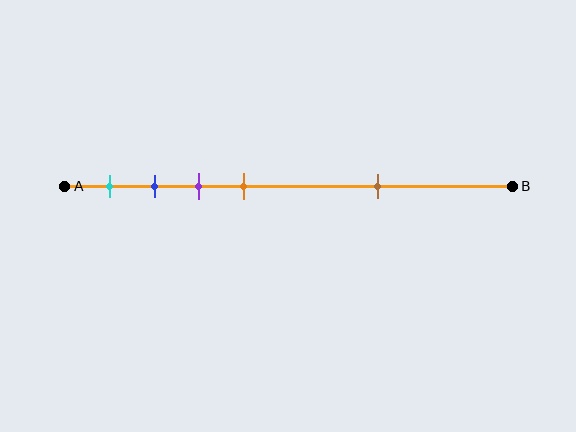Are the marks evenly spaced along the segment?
No, the marks are not evenly spaced.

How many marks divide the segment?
There are 5 marks dividing the segment.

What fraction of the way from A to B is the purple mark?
The purple mark is approximately 30% (0.3) of the way from A to B.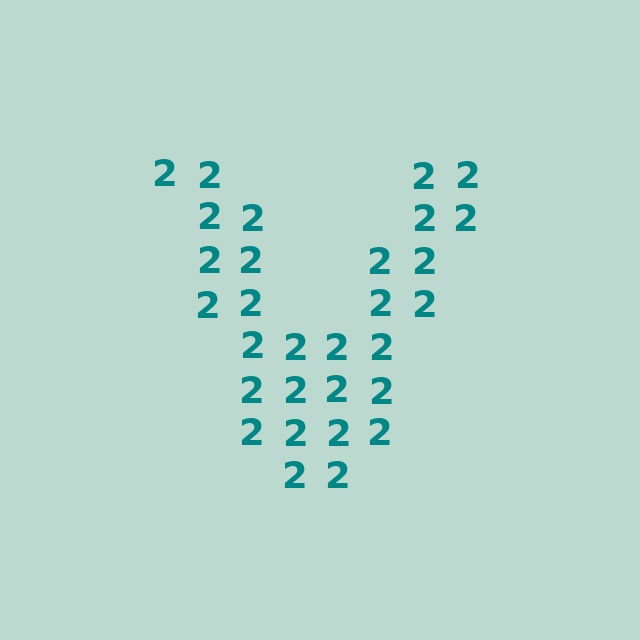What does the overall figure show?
The overall figure shows the letter V.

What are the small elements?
The small elements are digit 2's.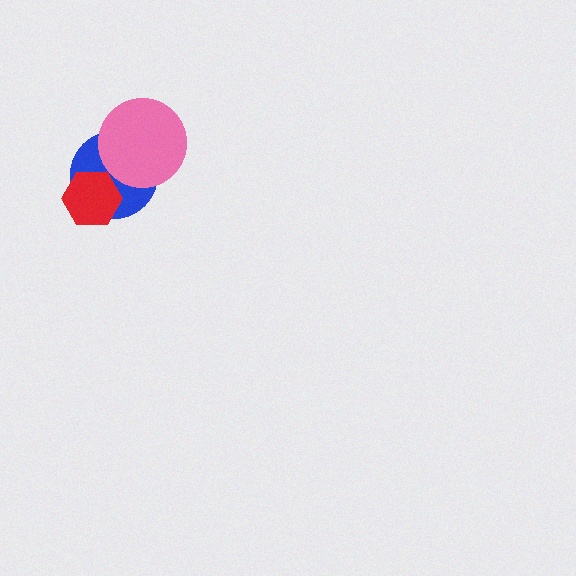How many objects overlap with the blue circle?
2 objects overlap with the blue circle.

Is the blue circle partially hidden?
Yes, it is partially covered by another shape.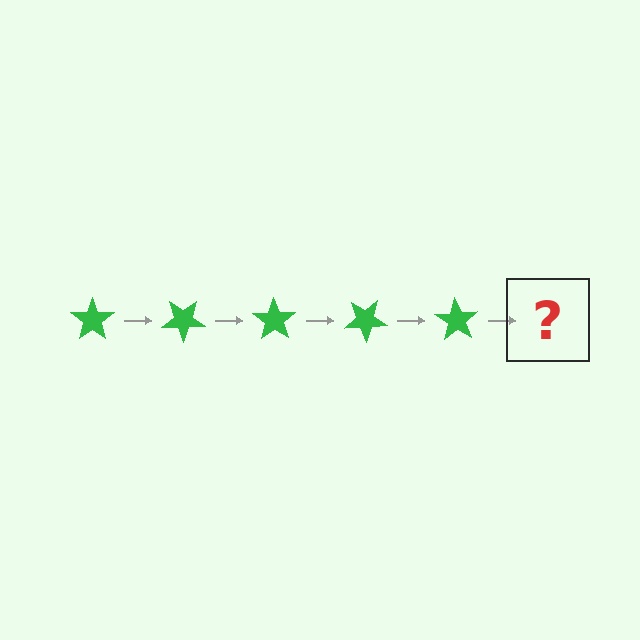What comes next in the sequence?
The next element should be a green star rotated 175 degrees.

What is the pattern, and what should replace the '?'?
The pattern is that the star rotates 35 degrees each step. The '?' should be a green star rotated 175 degrees.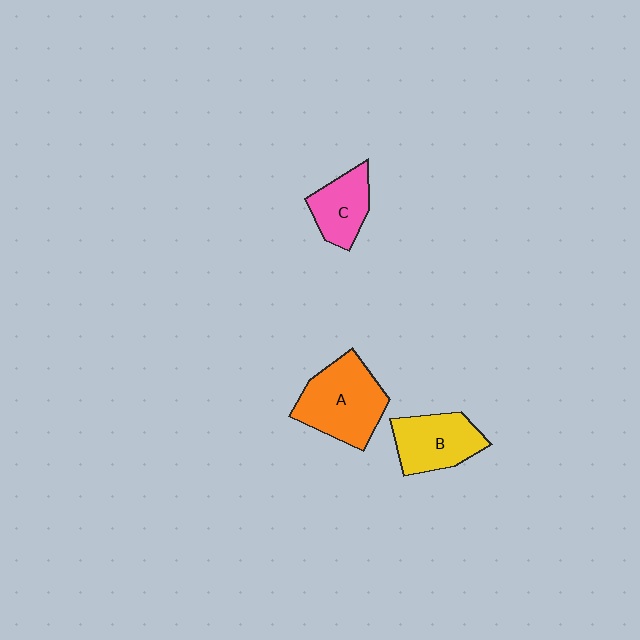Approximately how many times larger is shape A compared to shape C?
Approximately 1.6 times.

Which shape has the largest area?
Shape A (orange).